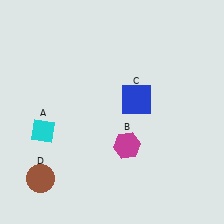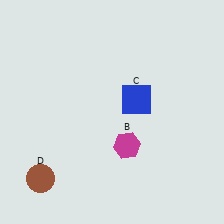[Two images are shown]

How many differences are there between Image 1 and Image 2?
There is 1 difference between the two images.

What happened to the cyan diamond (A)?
The cyan diamond (A) was removed in Image 2. It was in the bottom-left area of Image 1.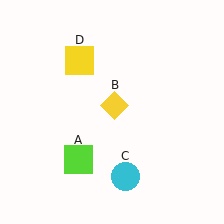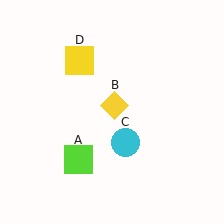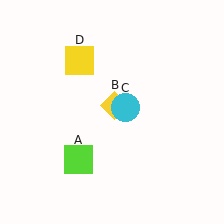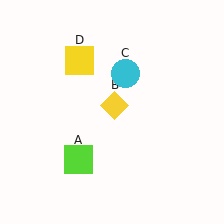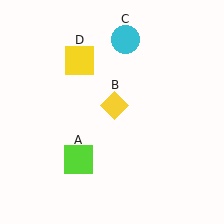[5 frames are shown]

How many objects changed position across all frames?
1 object changed position: cyan circle (object C).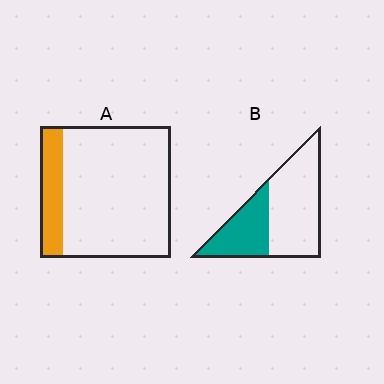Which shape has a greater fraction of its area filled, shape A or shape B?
Shape B.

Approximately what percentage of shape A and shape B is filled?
A is approximately 20% and B is approximately 35%.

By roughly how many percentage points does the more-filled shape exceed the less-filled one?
By roughly 20 percentage points (B over A).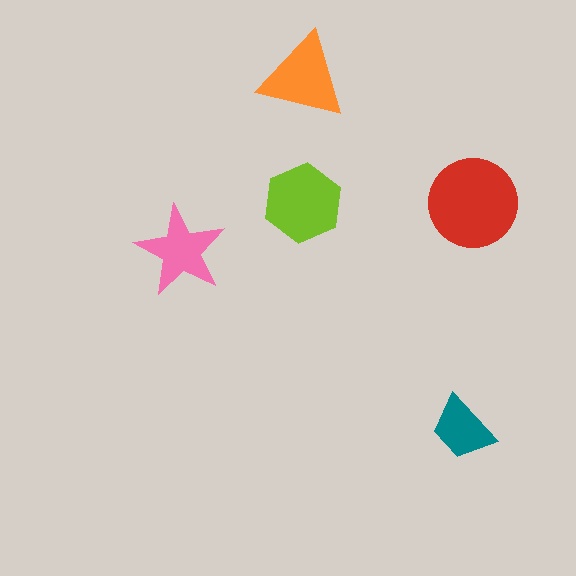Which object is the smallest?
The teal trapezoid.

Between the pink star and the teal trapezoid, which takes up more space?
The pink star.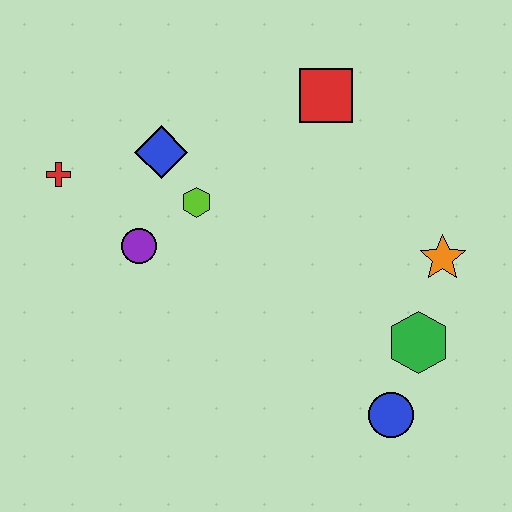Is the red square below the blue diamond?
No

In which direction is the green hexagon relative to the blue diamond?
The green hexagon is to the right of the blue diamond.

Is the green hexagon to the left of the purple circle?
No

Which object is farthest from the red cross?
The blue circle is farthest from the red cross.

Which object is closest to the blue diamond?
The lime hexagon is closest to the blue diamond.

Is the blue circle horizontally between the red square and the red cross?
No